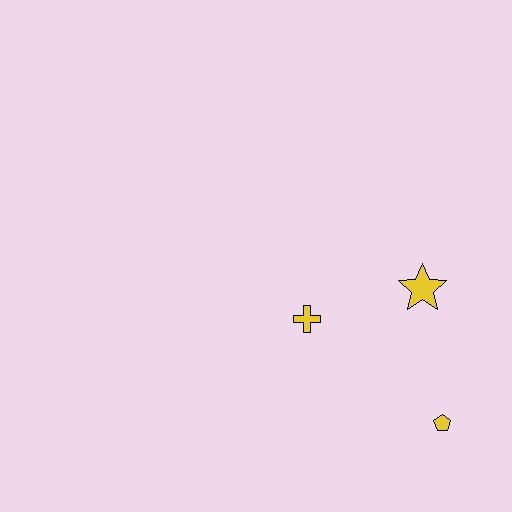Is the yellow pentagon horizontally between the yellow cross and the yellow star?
No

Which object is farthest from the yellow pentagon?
The yellow cross is farthest from the yellow pentagon.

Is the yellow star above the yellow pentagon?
Yes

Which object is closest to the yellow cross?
The yellow star is closest to the yellow cross.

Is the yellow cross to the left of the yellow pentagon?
Yes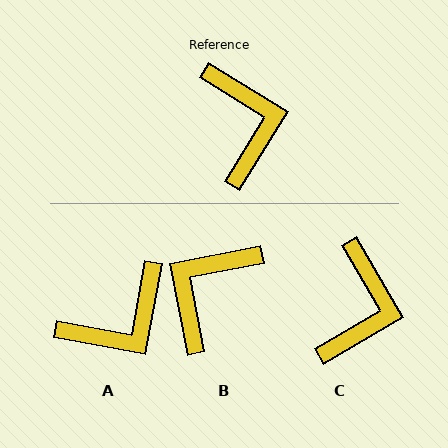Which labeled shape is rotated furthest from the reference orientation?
B, about 133 degrees away.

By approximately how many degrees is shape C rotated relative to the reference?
Approximately 28 degrees clockwise.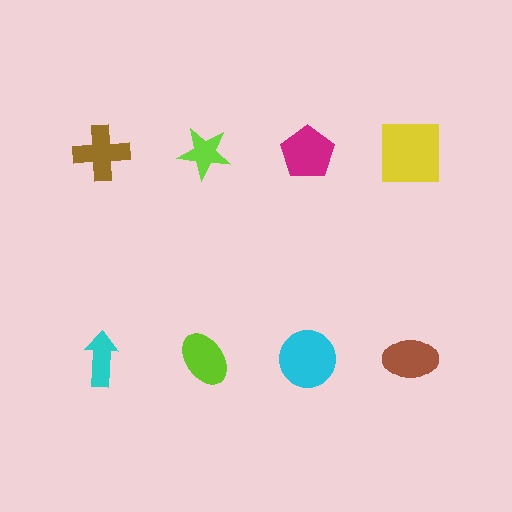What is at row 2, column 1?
A cyan arrow.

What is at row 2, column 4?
A brown ellipse.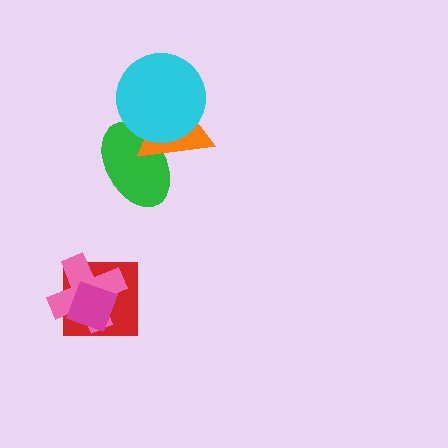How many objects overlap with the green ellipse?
2 objects overlap with the green ellipse.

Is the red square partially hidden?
Yes, it is partially covered by another shape.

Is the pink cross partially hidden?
Yes, it is partially covered by another shape.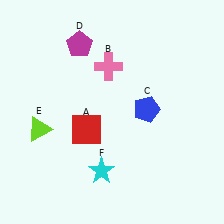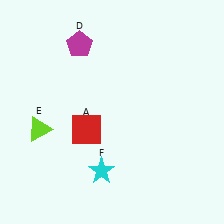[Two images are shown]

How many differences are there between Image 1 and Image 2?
There are 2 differences between the two images.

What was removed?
The blue pentagon (C), the pink cross (B) were removed in Image 2.